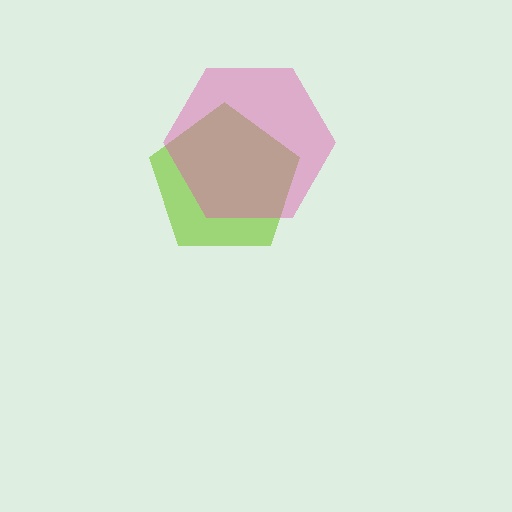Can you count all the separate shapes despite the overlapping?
Yes, there are 2 separate shapes.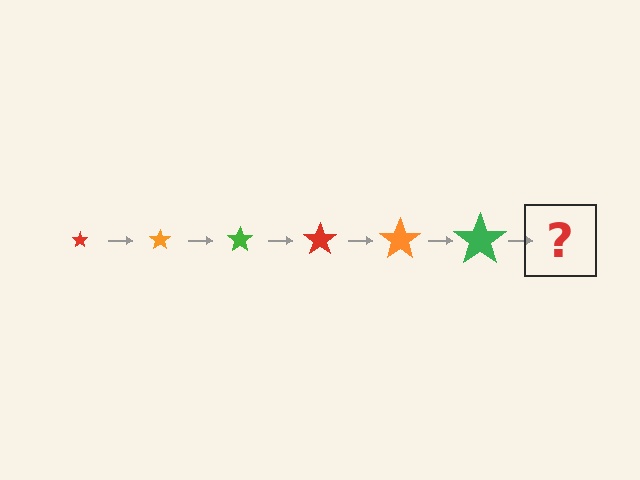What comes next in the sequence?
The next element should be a red star, larger than the previous one.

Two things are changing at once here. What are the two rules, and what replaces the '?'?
The two rules are that the star grows larger each step and the color cycles through red, orange, and green. The '?' should be a red star, larger than the previous one.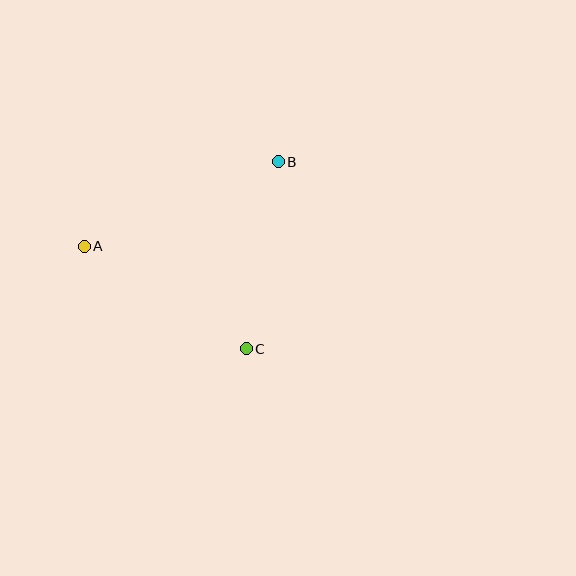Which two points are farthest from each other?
Points A and B are farthest from each other.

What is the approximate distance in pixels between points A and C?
The distance between A and C is approximately 192 pixels.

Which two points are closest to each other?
Points B and C are closest to each other.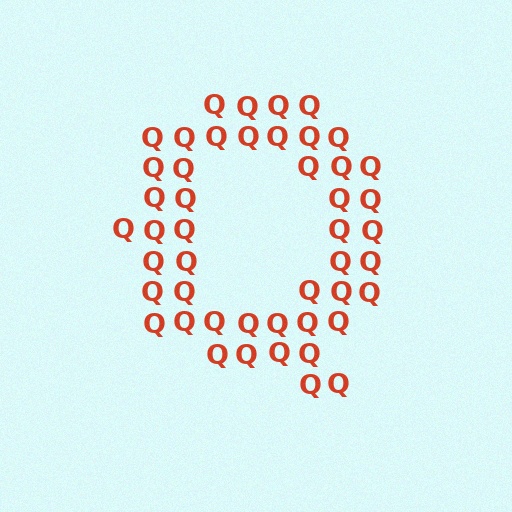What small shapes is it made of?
It is made of small letter Q's.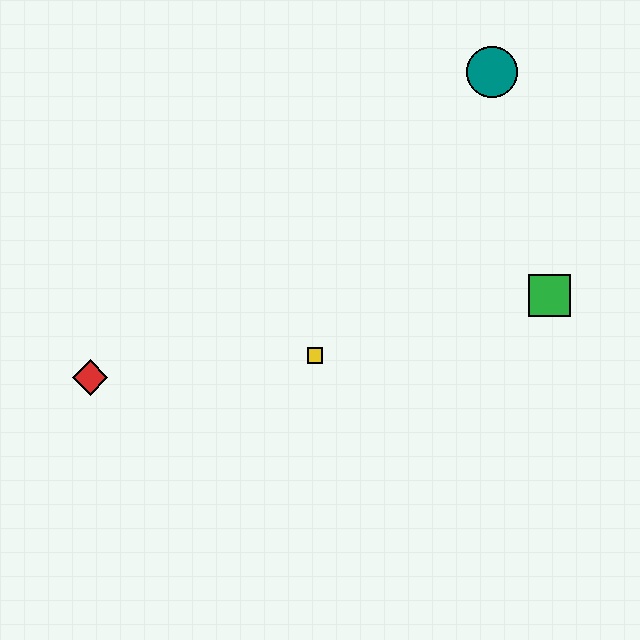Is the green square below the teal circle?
Yes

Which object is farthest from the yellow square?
The teal circle is farthest from the yellow square.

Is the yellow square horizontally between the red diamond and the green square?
Yes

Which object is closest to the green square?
The teal circle is closest to the green square.